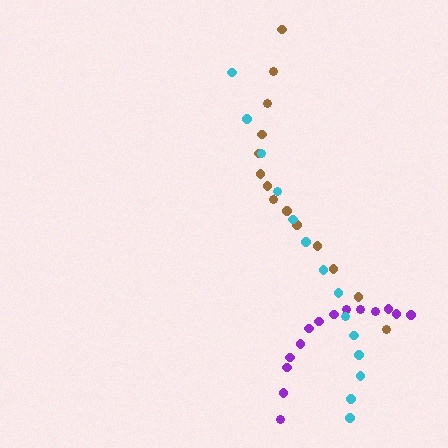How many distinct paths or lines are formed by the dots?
There are 3 distinct paths.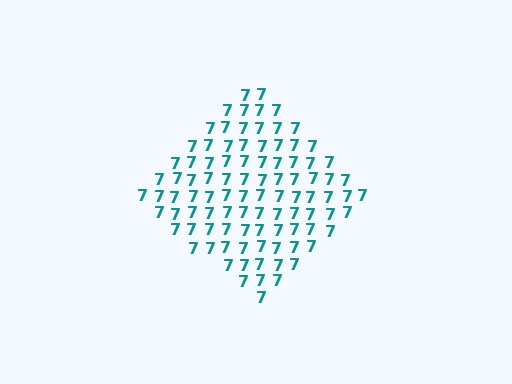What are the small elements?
The small elements are digit 7's.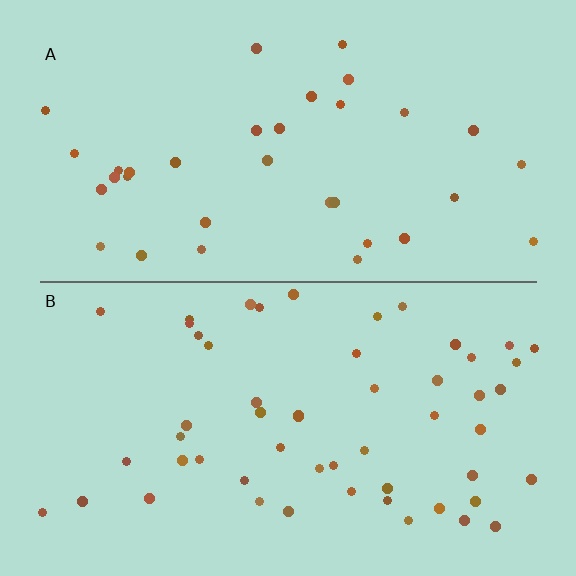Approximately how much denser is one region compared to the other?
Approximately 1.6× — region B over region A.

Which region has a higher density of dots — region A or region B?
B (the bottom).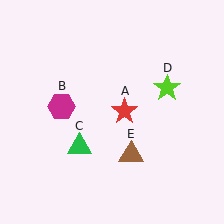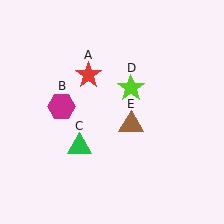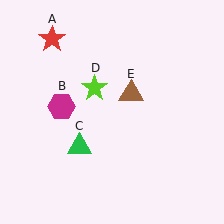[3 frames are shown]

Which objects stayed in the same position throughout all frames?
Magenta hexagon (object B) and green triangle (object C) remained stationary.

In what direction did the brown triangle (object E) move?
The brown triangle (object E) moved up.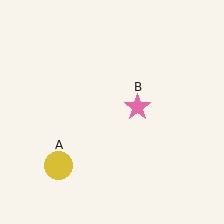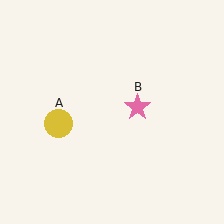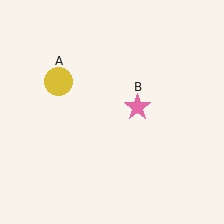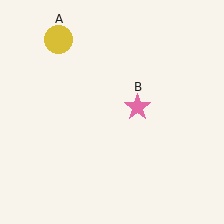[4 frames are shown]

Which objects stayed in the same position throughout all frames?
Pink star (object B) remained stationary.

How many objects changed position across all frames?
1 object changed position: yellow circle (object A).